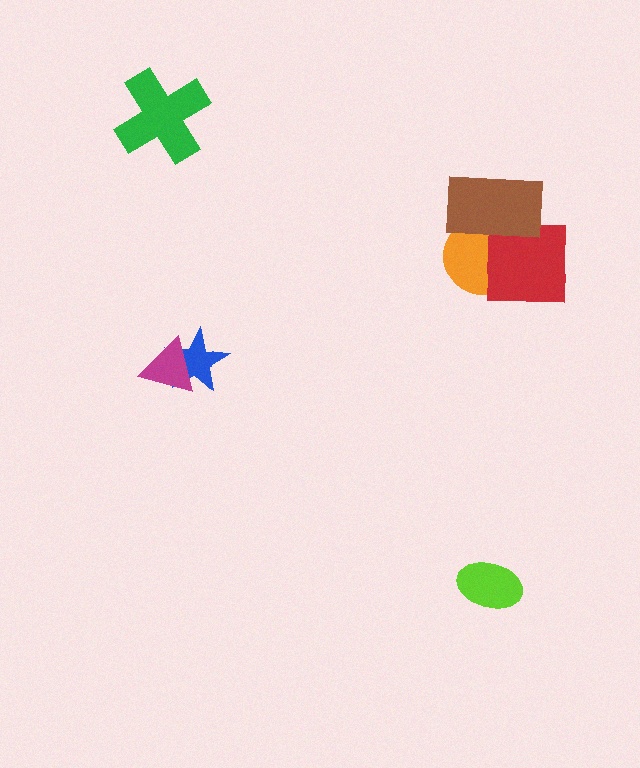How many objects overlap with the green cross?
0 objects overlap with the green cross.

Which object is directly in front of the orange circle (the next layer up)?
The red square is directly in front of the orange circle.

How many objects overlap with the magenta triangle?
1 object overlaps with the magenta triangle.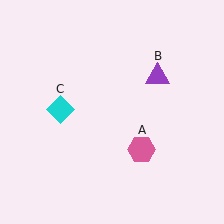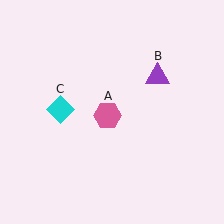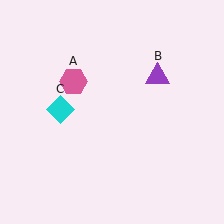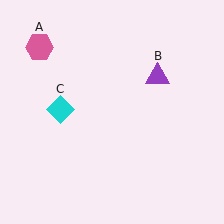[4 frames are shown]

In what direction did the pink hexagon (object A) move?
The pink hexagon (object A) moved up and to the left.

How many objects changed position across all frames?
1 object changed position: pink hexagon (object A).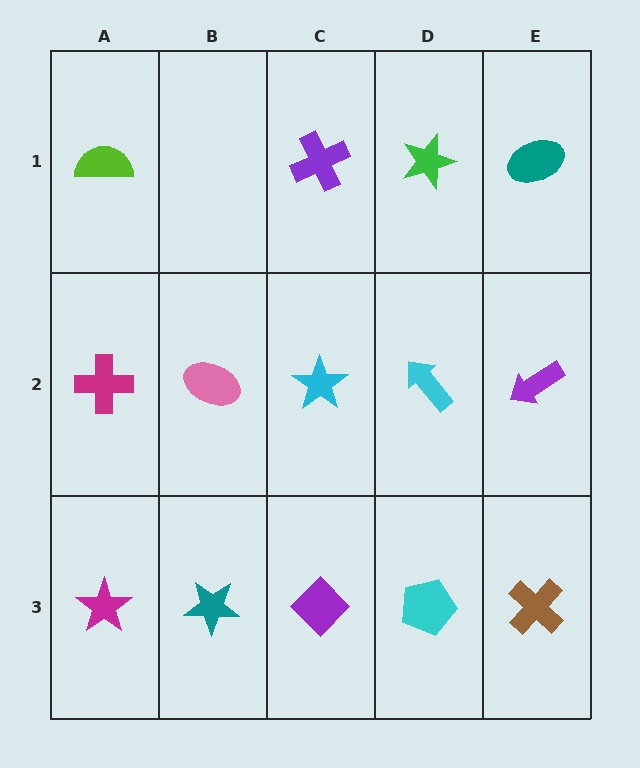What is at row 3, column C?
A purple diamond.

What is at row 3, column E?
A brown cross.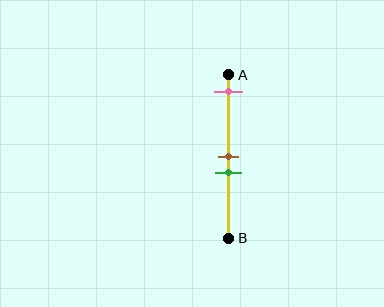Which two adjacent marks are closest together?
The brown and green marks are the closest adjacent pair.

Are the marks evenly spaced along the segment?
No, the marks are not evenly spaced.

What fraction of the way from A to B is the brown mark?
The brown mark is approximately 50% (0.5) of the way from A to B.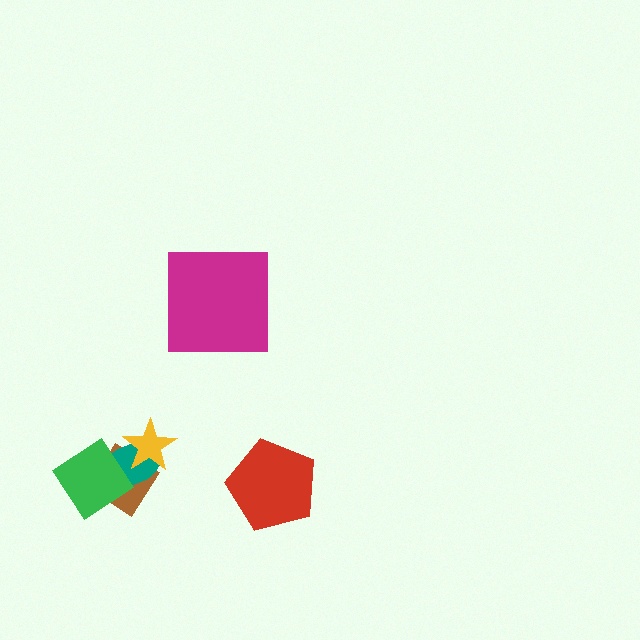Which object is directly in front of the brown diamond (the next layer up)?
The teal ellipse is directly in front of the brown diamond.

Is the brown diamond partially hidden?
Yes, it is partially covered by another shape.